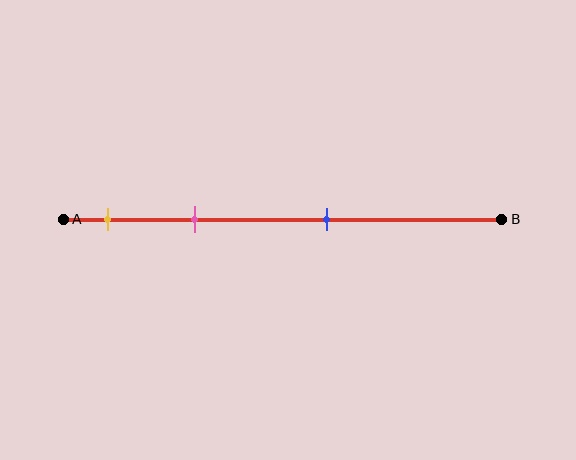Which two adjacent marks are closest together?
The yellow and pink marks are the closest adjacent pair.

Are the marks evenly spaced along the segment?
No, the marks are not evenly spaced.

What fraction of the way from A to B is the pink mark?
The pink mark is approximately 30% (0.3) of the way from A to B.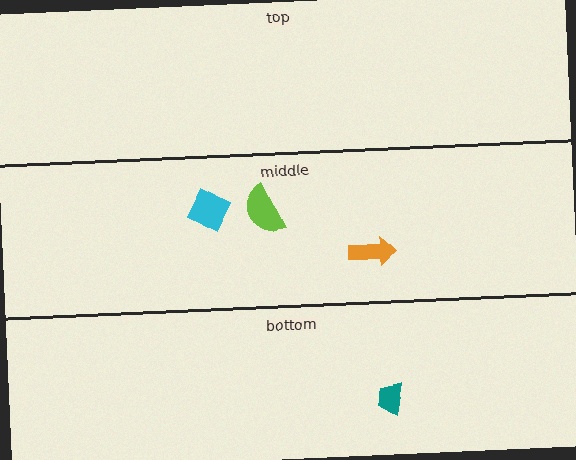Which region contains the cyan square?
The middle region.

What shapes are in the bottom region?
The teal trapezoid.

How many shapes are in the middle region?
3.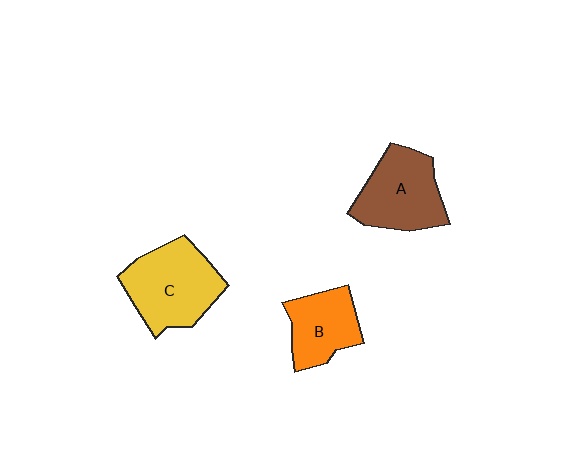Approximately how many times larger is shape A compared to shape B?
Approximately 1.3 times.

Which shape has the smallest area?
Shape B (orange).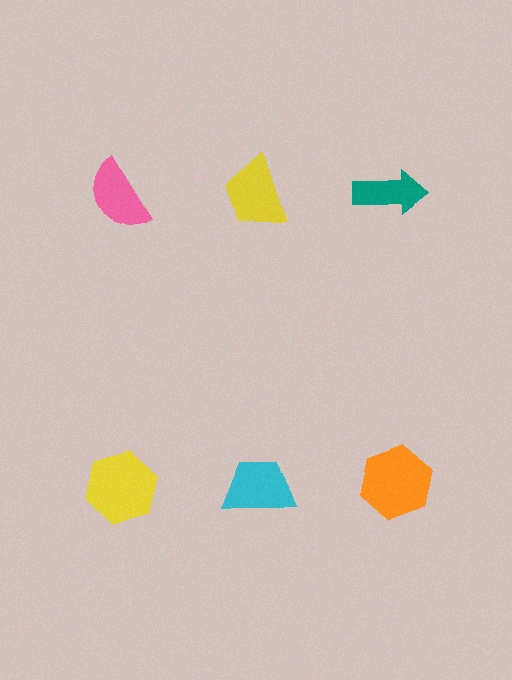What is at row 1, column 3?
A teal arrow.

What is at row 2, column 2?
A cyan trapezoid.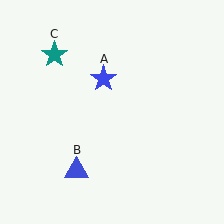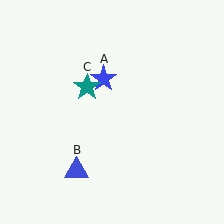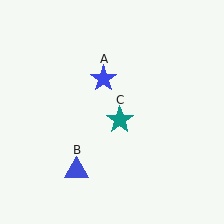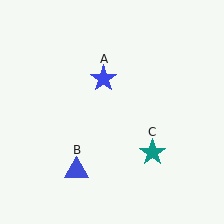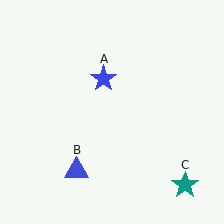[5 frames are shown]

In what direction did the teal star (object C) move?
The teal star (object C) moved down and to the right.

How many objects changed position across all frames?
1 object changed position: teal star (object C).